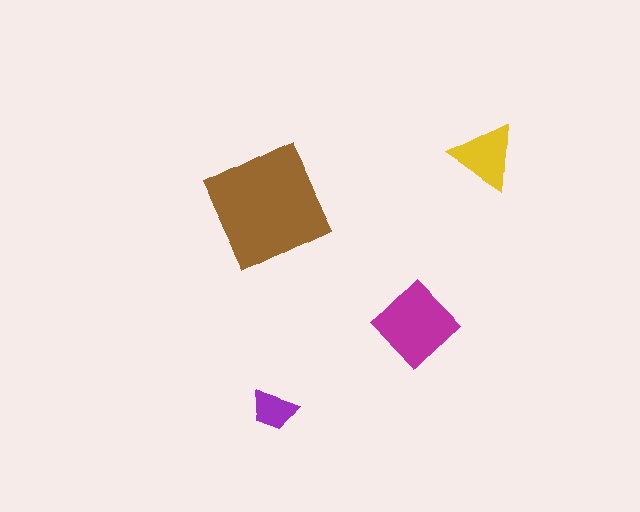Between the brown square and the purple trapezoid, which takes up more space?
The brown square.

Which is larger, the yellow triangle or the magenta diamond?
The magenta diamond.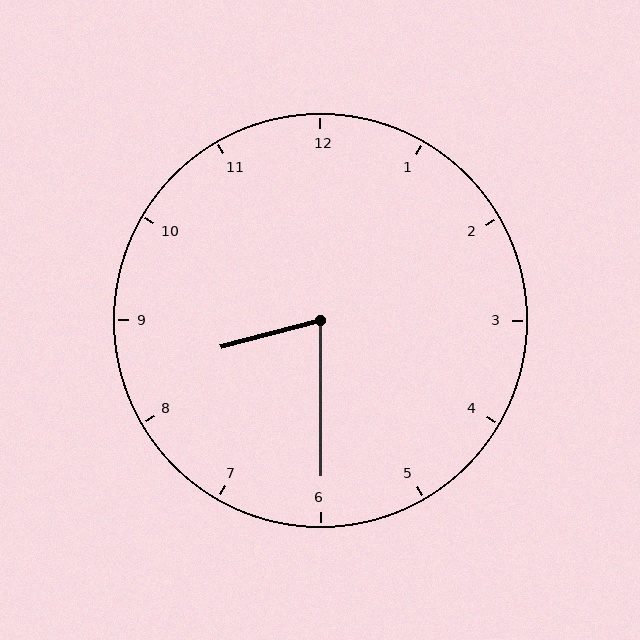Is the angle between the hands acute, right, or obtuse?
It is acute.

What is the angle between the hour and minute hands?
Approximately 75 degrees.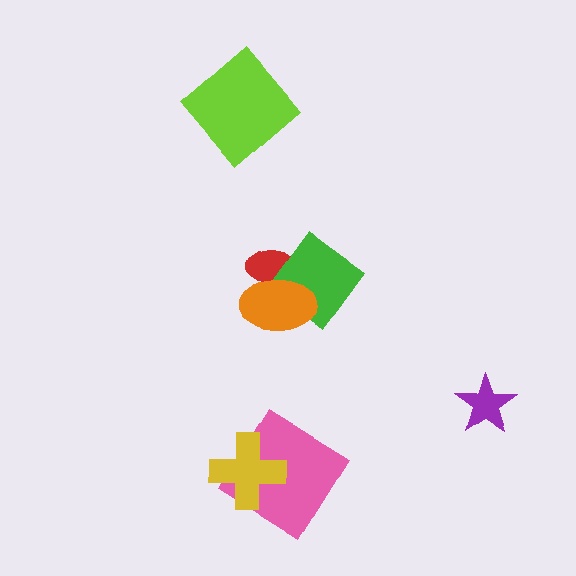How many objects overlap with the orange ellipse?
2 objects overlap with the orange ellipse.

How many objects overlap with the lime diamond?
0 objects overlap with the lime diamond.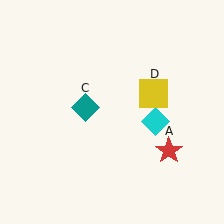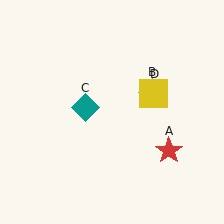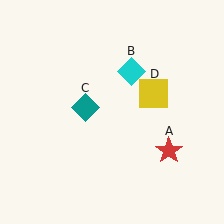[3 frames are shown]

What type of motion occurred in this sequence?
The cyan diamond (object B) rotated counterclockwise around the center of the scene.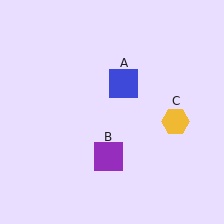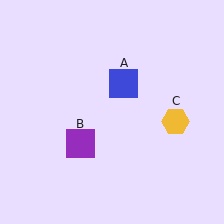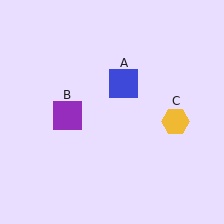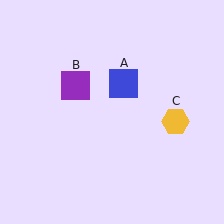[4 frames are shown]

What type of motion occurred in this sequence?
The purple square (object B) rotated clockwise around the center of the scene.